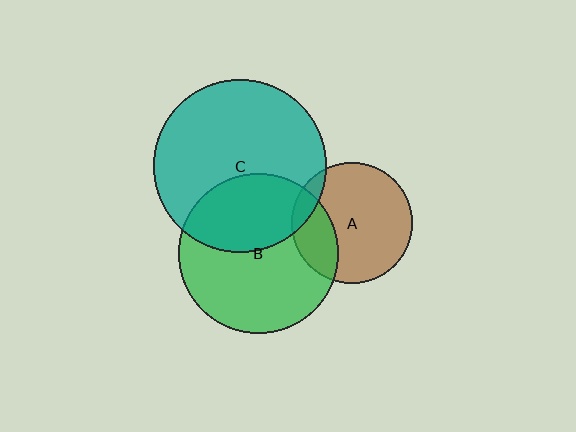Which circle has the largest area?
Circle C (teal).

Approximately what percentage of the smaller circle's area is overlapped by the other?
Approximately 10%.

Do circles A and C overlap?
Yes.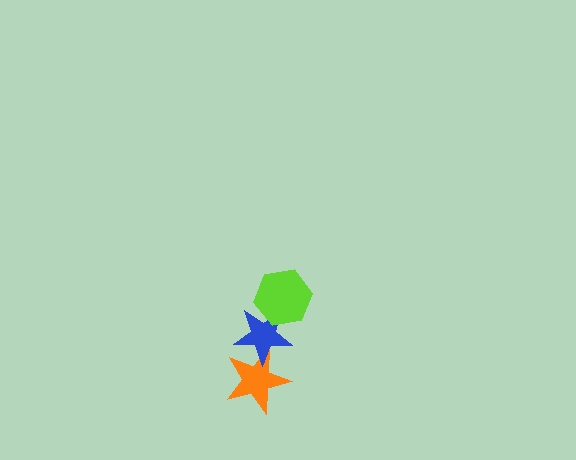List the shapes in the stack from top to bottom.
From top to bottom: the lime hexagon, the blue star, the orange star.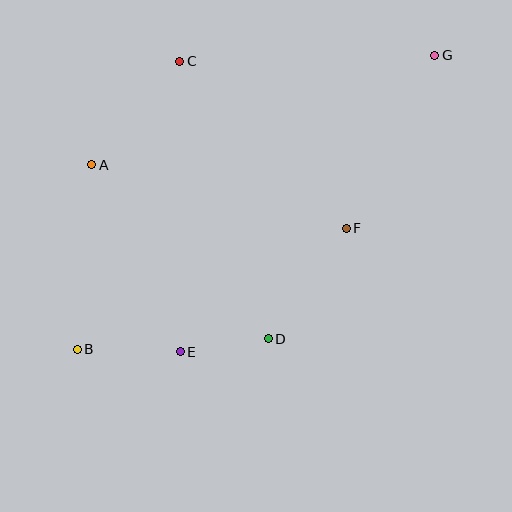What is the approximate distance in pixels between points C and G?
The distance between C and G is approximately 255 pixels.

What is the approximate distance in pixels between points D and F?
The distance between D and F is approximately 135 pixels.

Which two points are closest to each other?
Points D and E are closest to each other.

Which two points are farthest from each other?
Points B and G are farthest from each other.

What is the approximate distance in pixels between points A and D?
The distance between A and D is approximately 248 pixels.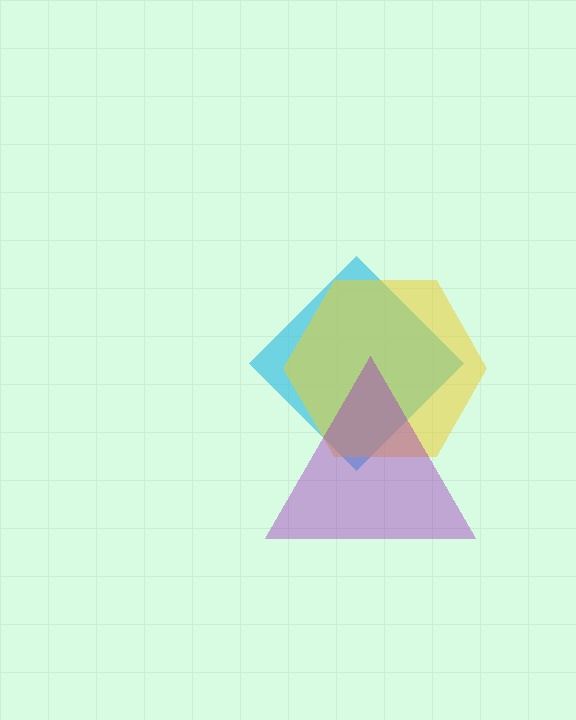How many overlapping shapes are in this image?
There are 3 overlapping shapes in the image.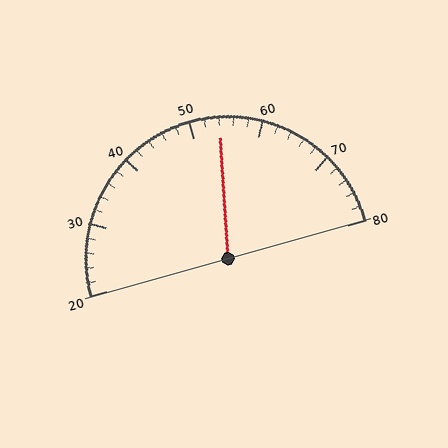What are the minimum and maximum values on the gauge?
The gauge ranges from 20 to 80.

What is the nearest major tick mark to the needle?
The nearest major tick mark is 50.